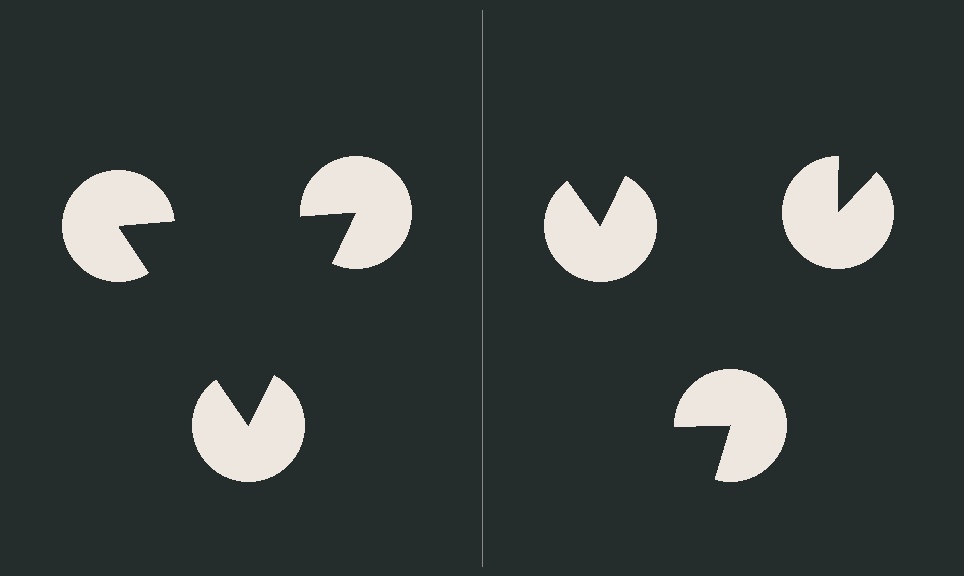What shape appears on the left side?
An illusory triangle.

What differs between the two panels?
The pac-man discs are positioned identically on both sides; only the wedge orientations differ. On the left they align to a triangle; on the right they are misaligned.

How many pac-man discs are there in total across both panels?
6 — 3 on each side.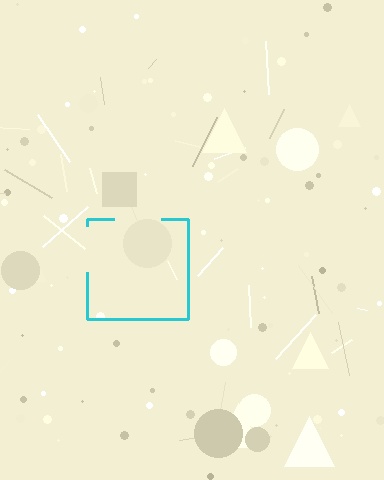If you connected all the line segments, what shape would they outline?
They would outline a square.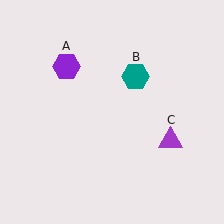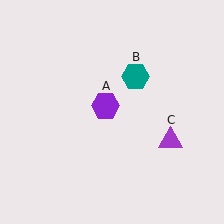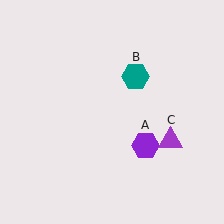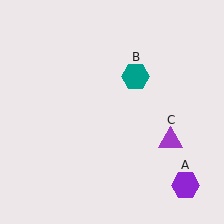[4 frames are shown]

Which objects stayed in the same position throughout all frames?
Teal hexagon (object B) and purple triangle (object C) remained stationary.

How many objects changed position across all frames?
1 object changed position: purple hexagon (object A).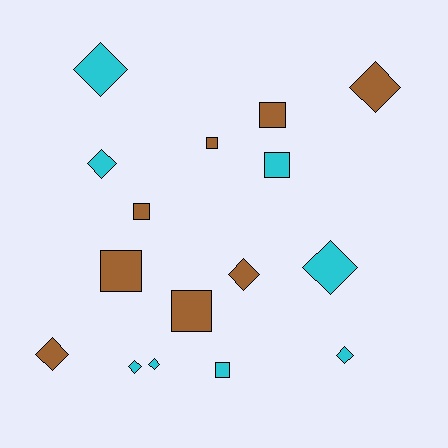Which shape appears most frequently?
Diamond, with 9 objects.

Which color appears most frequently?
Brown, with 8 objects.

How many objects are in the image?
There are 16 objects.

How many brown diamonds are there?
There are 3 brown diamonds.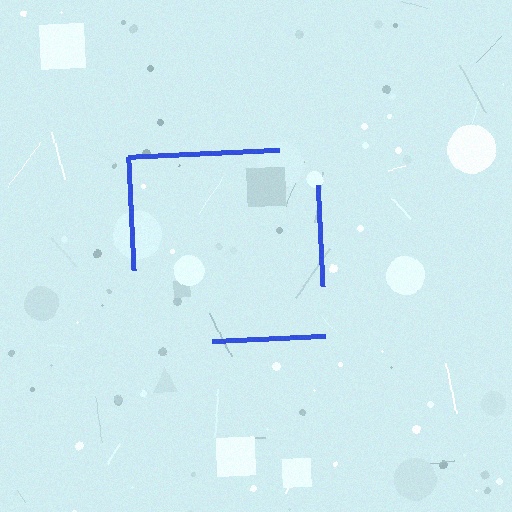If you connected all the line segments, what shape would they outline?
They would outline a square.